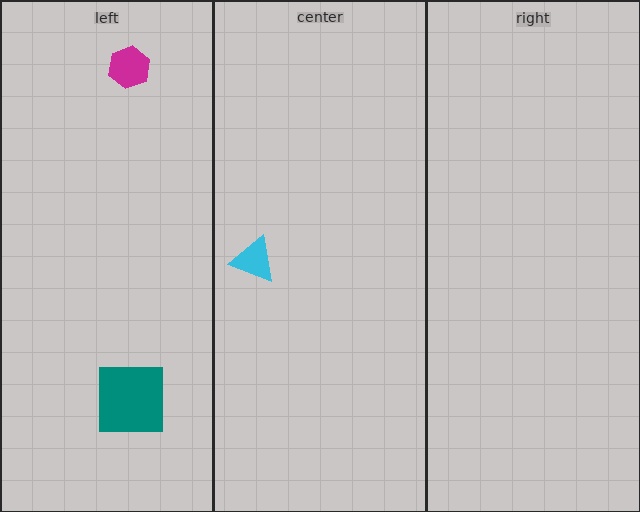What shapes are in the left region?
The magenta hexagon, the teal square.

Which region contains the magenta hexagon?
The left region.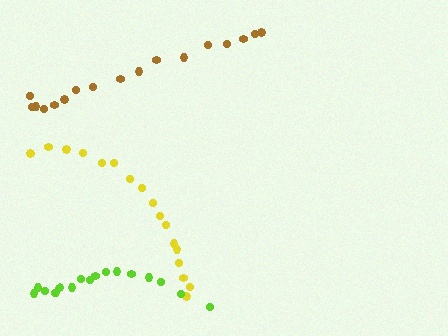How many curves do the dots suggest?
There are 3 distinct paths.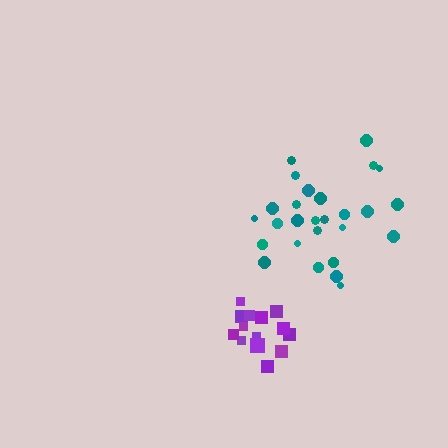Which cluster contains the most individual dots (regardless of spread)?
Teal (27).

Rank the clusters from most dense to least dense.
purple, teal.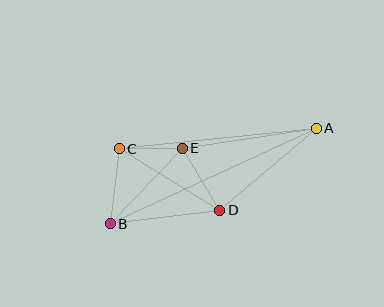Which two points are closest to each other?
Points C and E are closest to each other.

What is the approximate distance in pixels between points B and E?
The distance between B and E is approximately 104 pixels.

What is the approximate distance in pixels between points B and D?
The distance between B and D is approximately 111 pixels.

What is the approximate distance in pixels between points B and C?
The distance between B and C is approximately 76 pixels.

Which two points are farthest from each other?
Points A and B are farthest from each other.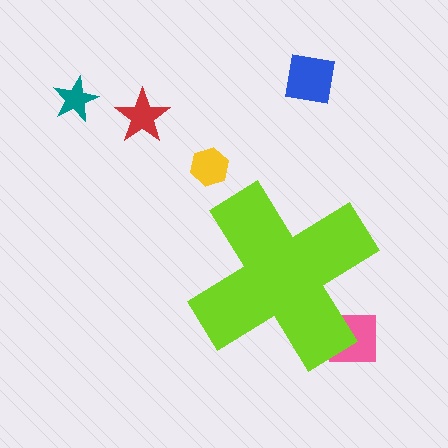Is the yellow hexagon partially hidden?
No, the yellow hexagon is fully visible.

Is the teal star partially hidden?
No, the teal star is fully visible.